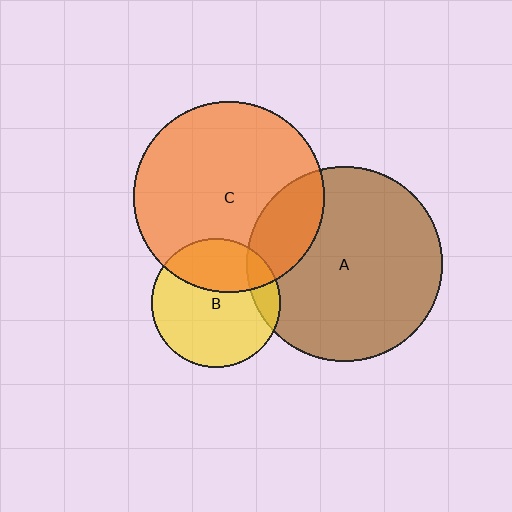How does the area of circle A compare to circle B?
Approximately 2.3 times.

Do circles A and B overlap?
Yes.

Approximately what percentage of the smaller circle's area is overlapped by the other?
Approximately 15%.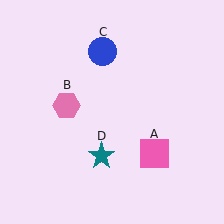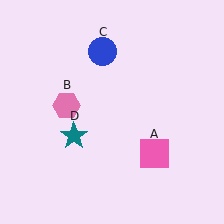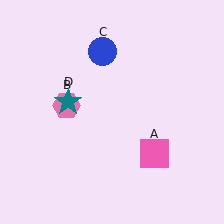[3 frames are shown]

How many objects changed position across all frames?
1 object changed position: teal star (object D).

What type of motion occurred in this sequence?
The teal star (object D) rotated clockwise around the center of the scene.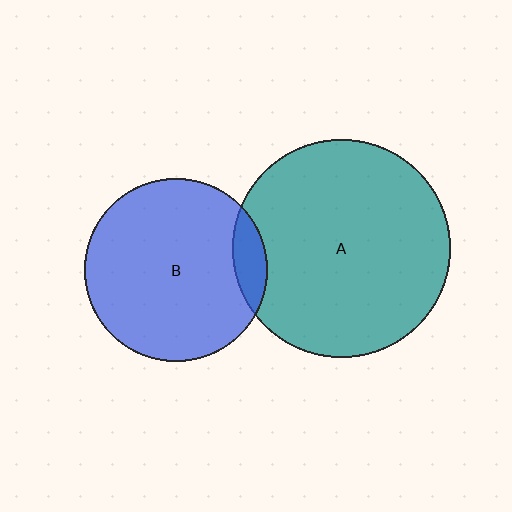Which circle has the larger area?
Circle A (teal).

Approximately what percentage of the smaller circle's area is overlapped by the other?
Approximately 10%.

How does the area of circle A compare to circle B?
Approximately 1.4 times.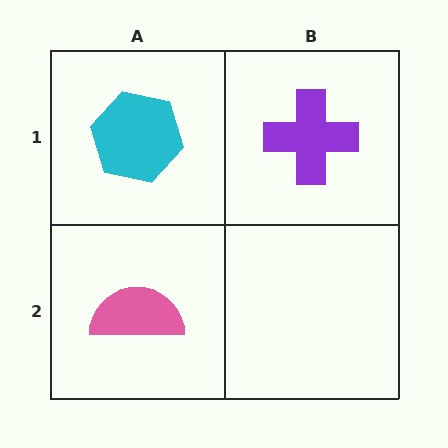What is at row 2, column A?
A pink semicircle.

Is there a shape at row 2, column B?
No, that cell is empty.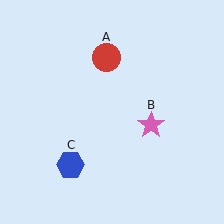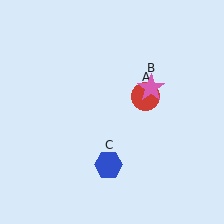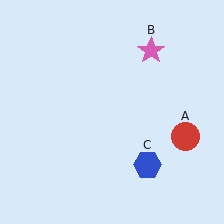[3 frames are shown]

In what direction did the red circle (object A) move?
The red circle (object A) moved down and to the right.